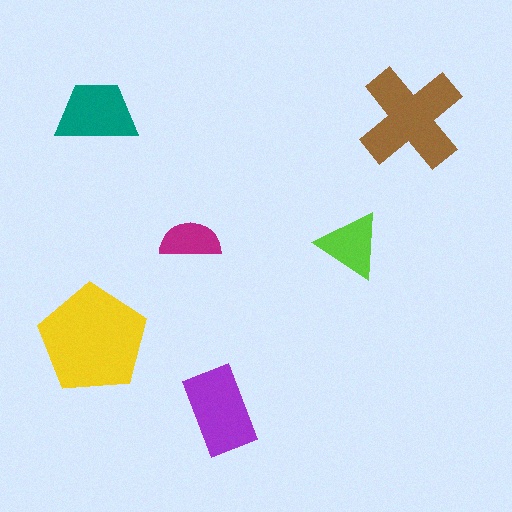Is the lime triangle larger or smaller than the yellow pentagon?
Smaller.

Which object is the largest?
The yellow pentagon.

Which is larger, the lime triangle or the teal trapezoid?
The teal trapezoid.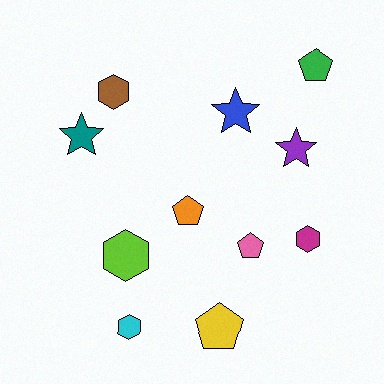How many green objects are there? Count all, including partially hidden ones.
There is 1 green object.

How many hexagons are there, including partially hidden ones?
There are 4 hexagons.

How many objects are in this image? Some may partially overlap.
There are 11 objects.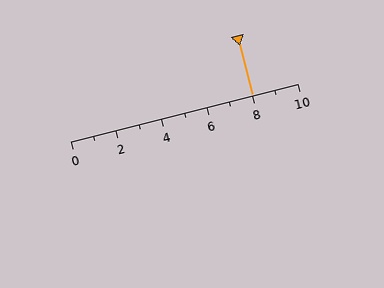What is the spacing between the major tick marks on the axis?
The major ticks are spaced 2 apart.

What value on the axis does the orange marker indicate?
The marker indicates approximately 8.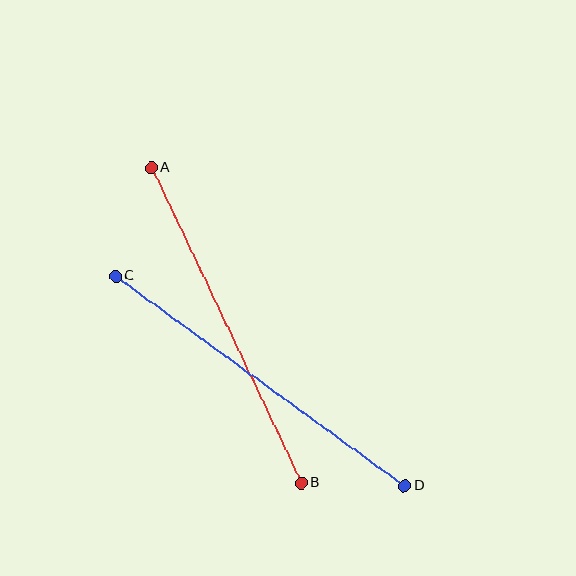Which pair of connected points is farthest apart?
Points C and D are farthest apart.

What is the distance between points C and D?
The distance is approximately 357 pixels.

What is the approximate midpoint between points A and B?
The midpoint is at approximately (226, 325) pixels.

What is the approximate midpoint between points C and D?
The midpoint is at approximately (260, 381) pixels.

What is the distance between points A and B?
The distance is approximately 349 pixels.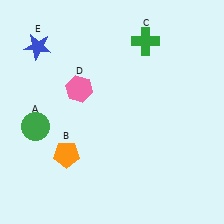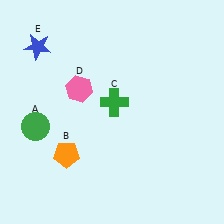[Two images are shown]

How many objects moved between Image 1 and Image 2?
1 object moved between the two images.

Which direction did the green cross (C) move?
The green cross (C) moved down.